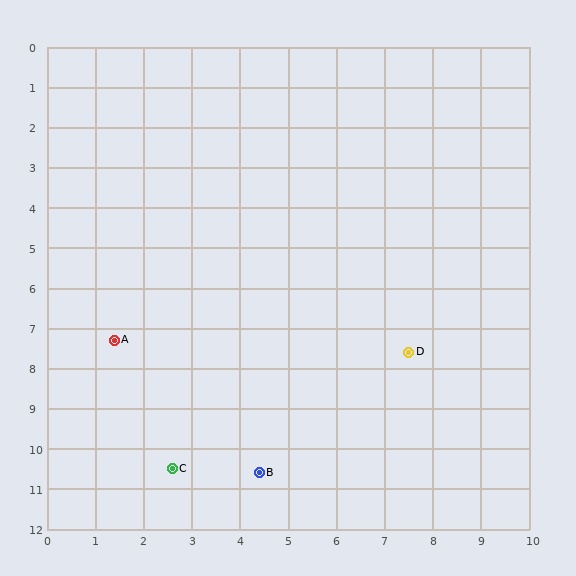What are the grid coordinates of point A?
Point A is at approximately (1.4, 7.3).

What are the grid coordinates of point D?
Point D is at approximately (7.5, 7.6).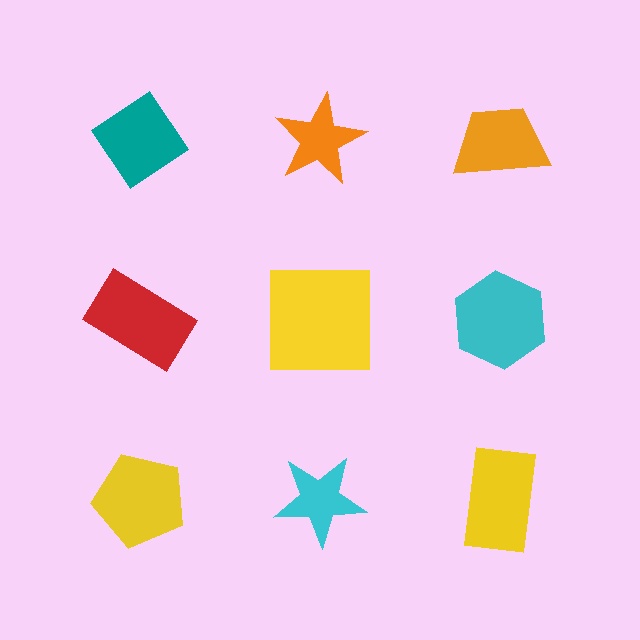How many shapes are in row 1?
3 shapes.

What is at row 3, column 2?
A cyan star.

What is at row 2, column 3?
A cyan hexagon.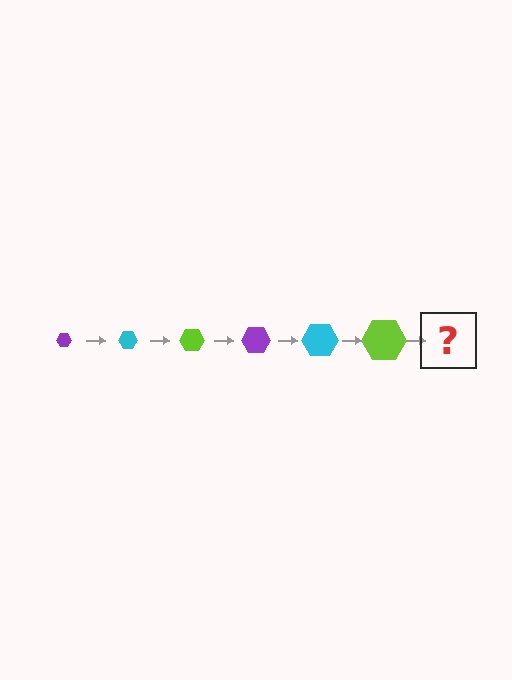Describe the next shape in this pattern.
It should be a purple hexagon, larger than the previous one.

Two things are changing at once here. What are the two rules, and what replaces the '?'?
The two rules are that the hexagon grows larger each step and the color cycles through purple, cyan, and lime. The '?' should be a purple hexagon, larger than the previous one.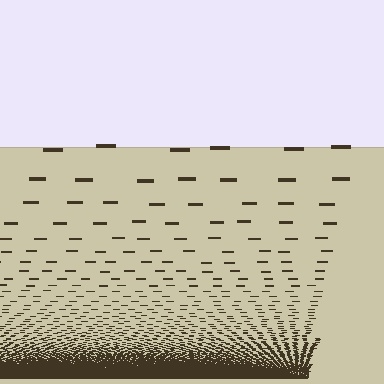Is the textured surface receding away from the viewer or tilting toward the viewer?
The surface appears to tilt toward the viewer. Texture elements get larger and sparser toward the top.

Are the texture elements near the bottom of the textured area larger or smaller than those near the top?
Smaller. The gradient is inverted — elements near the bottom are smaller and denser.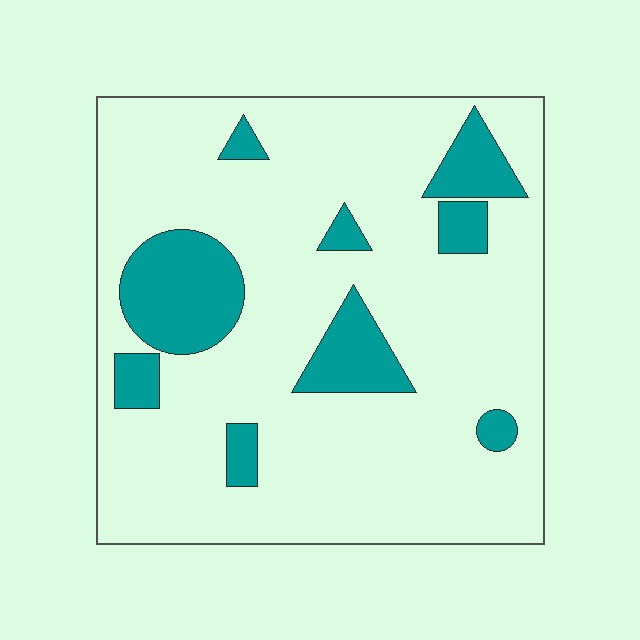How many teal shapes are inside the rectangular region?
9.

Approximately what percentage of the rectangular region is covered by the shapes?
Approximately 20%.